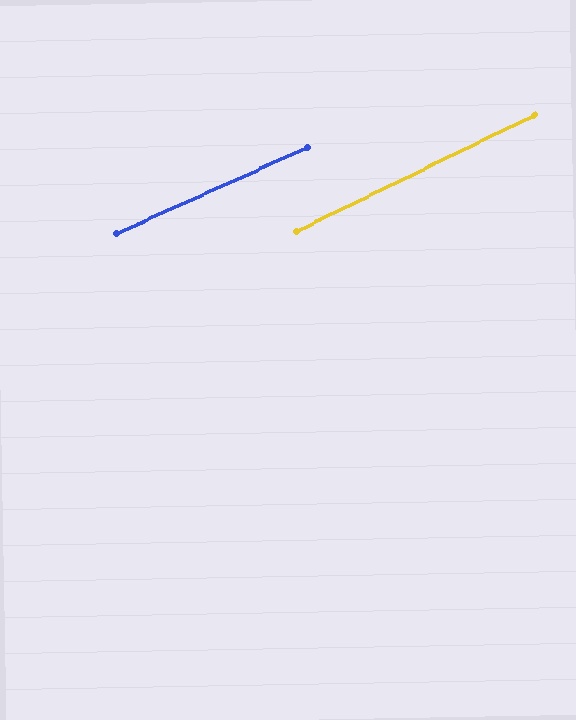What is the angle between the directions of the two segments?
Approximately 2 degrees.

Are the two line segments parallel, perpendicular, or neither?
Parallel — their directions differ by only 1.8°.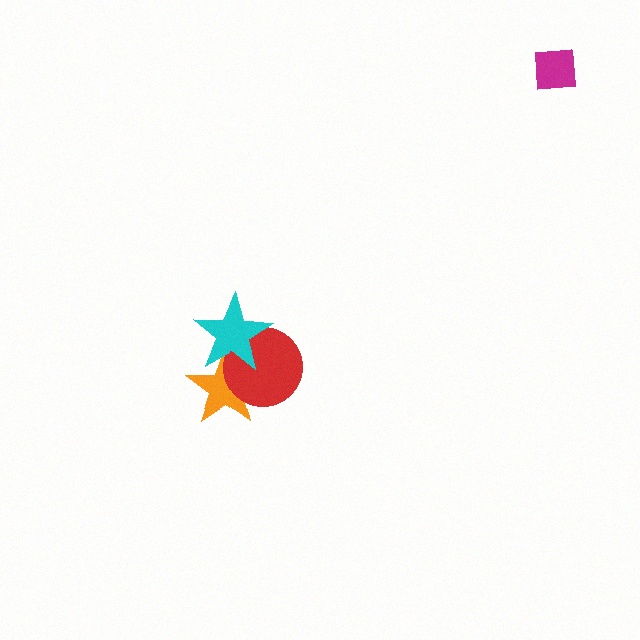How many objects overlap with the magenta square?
0 objects overlap with the magenta square.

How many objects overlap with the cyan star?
2 objects overlap with the cyan star.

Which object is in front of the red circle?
The cyan star is in front of the red circle.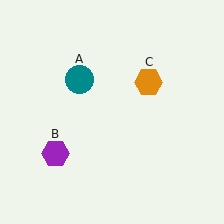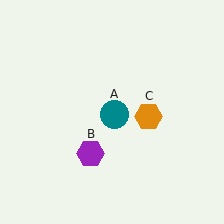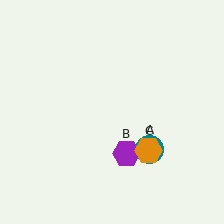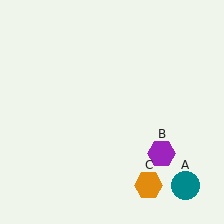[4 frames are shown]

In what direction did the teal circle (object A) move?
The teal circle (object A) moved down and to the right.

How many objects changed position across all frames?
3 objects changed position: teal circle (object A), purple hexagon (object B), orange hexagon (object C).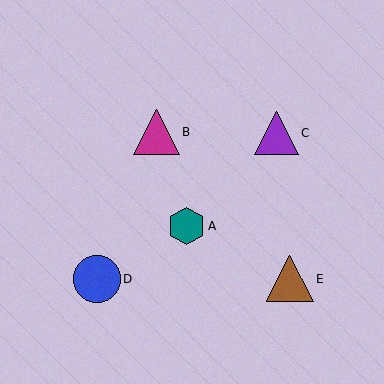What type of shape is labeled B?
Shape B is a magenta triangle.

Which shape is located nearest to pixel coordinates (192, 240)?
The teal hexagon (labeled A) at (187, 226) is nearest to that location.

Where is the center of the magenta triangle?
The center of the magenta triangle is at (157, 132).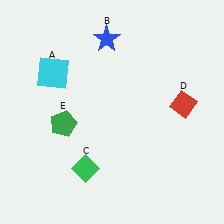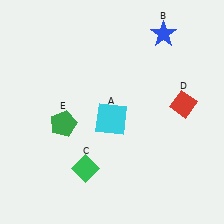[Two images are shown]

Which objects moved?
The objects that moved are: the cyan square (A), the blue star (B).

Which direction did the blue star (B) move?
The blue star (B) moved right.